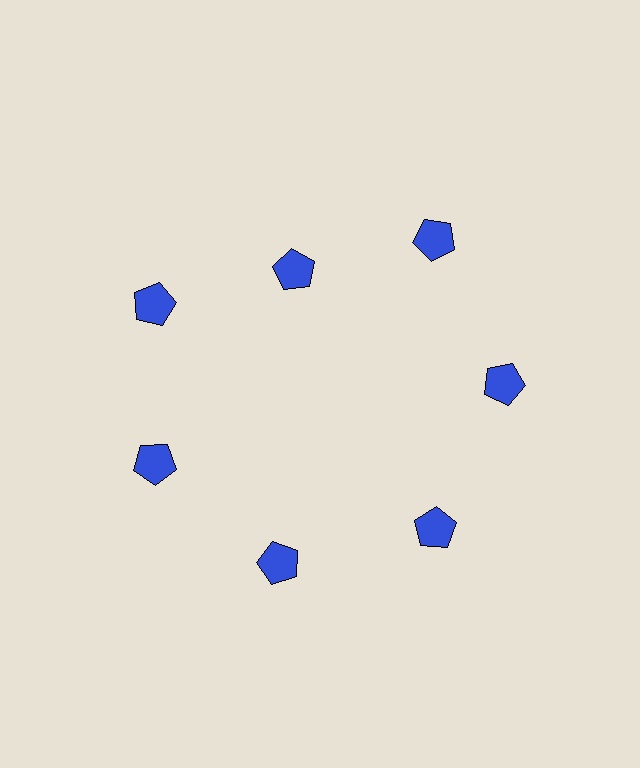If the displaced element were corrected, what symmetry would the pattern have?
It would have 7-fold rotational symmetry — the pattern would map onto itself every 51 degrees.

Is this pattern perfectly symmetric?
No. The 7 blue pentagons are arranged in a ring, but one element near the 12 o'clock position is pulled inward toward the center, breaking the 7-fold rotational symmetry.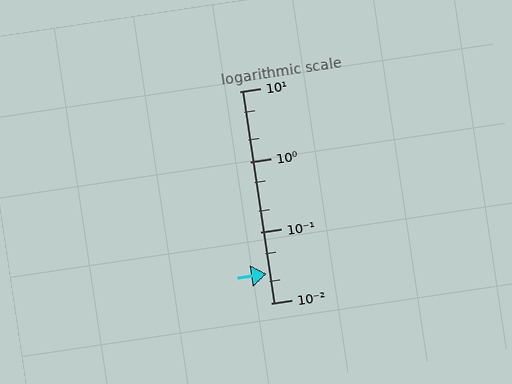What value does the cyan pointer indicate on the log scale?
The pointer indicates approximately 0.026.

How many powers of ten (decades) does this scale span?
The scale spans 3 decades, from 0.01 to 10.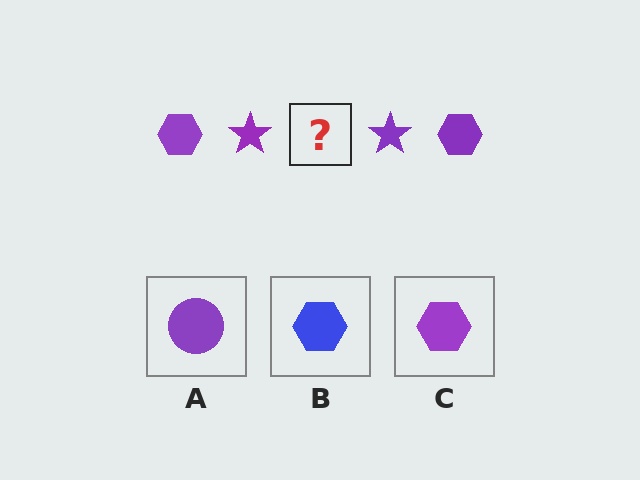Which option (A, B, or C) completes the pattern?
C.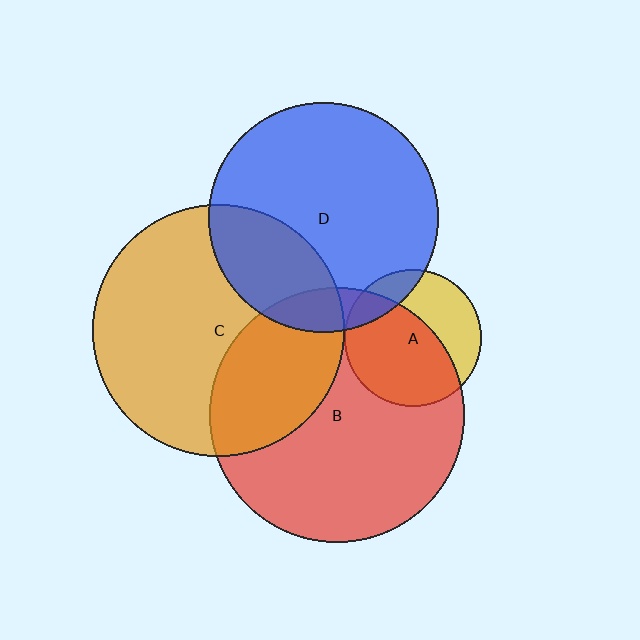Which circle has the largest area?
Circle B (red).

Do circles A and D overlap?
Yes.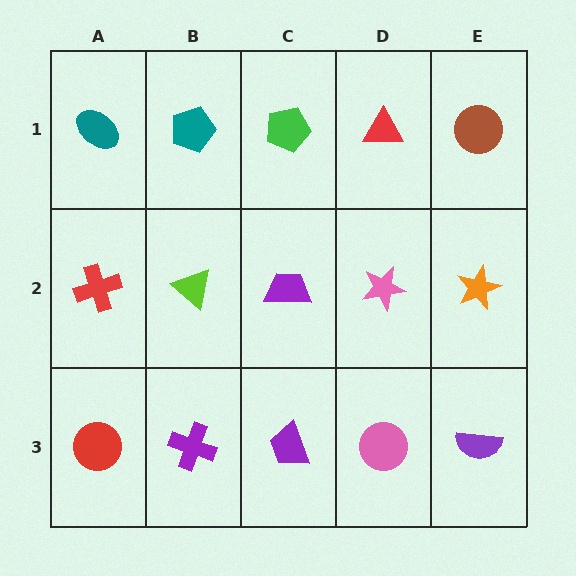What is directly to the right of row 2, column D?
An orange star.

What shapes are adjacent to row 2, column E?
A brown circle (row 1, column E), a purple semicircle (row 3, column E), a pink star (row 2, column D).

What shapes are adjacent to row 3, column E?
An orange star (row 2, column E), a pink circle (row 3, column D).